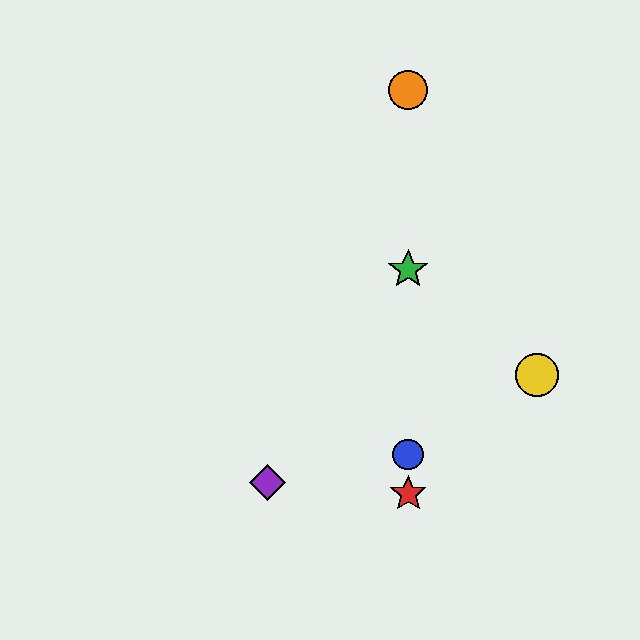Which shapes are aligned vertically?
The red star, the blue circle, the green star, the orange circle are aligned vertically.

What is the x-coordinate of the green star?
The green star is at x≈408.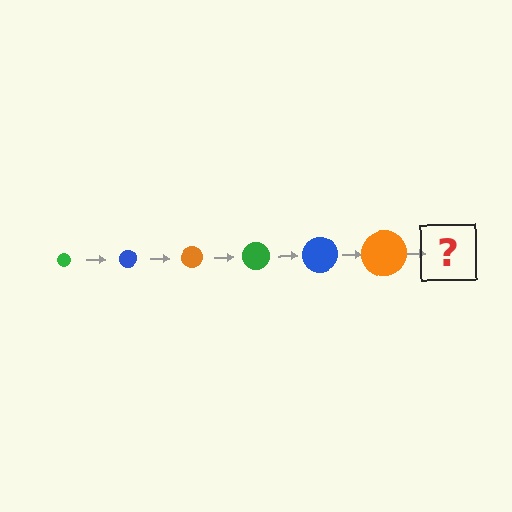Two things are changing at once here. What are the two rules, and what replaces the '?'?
The two rules are that the circle grows larger each step and the color cycles through green, blue, and orange. The '?' should be a green circle, larger than the previous one.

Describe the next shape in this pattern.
It should be a green circle, larger than the previous one.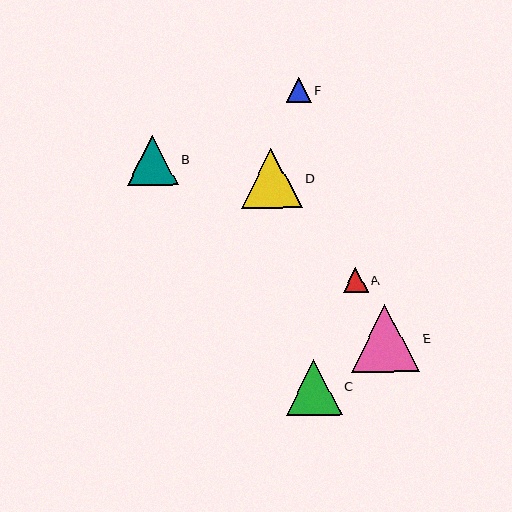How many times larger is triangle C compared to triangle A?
Triangle C is approximately 2.3 times the size of triangle A.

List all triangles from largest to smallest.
From largest to smallest: E, D, C, B, F, A.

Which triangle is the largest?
Triangle E is the largest with a size of approximately 68 pixels.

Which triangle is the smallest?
Triangle A is the smallest with a size of approximately 24 pixels.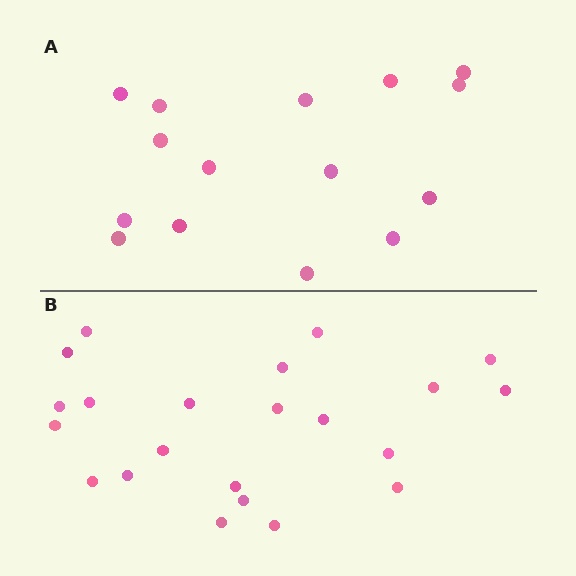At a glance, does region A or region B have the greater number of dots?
Region B (the bottom region) has more dots.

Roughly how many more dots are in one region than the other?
Region B has roughly 8 or so more dots than region A.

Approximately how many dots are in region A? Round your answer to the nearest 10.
About 20 dots. (The exact count is 15, which rounds to 20.)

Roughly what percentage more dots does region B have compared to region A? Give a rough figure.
About 45% more.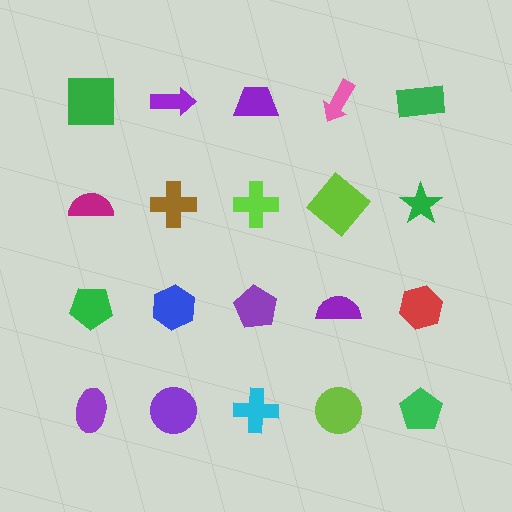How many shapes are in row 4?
5 shapes.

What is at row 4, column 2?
A purple circle.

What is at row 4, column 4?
A lime circle.